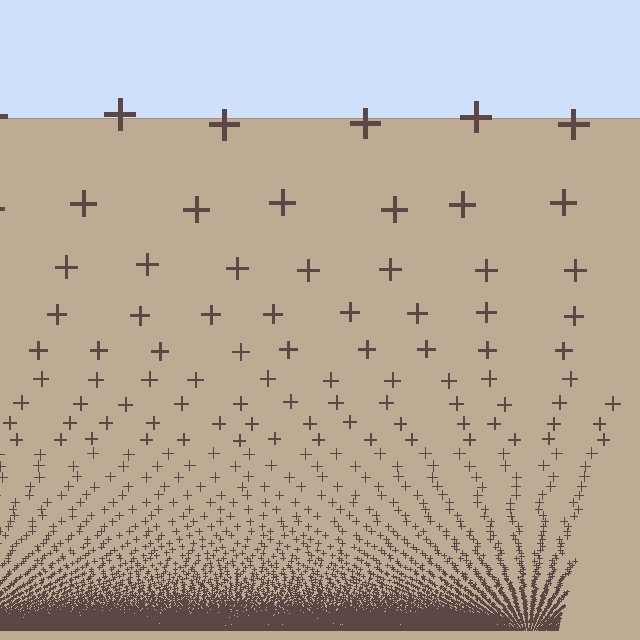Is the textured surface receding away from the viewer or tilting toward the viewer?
The surface appears to tilt toward the viewer. Texture elements get larger and sparser toward the top.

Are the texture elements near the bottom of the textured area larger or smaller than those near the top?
Smaller. The gradient is inverted — elements near the bottom are smaller and denser.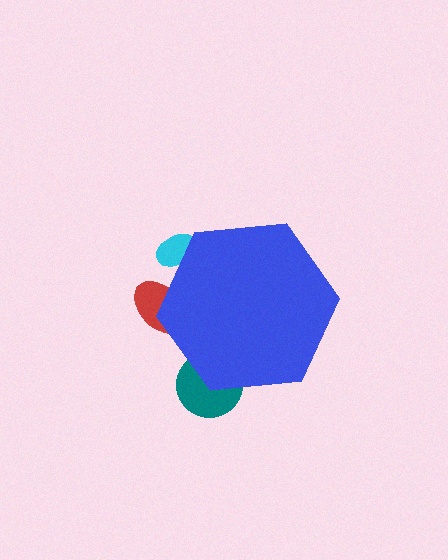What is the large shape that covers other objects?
A blue hexagon.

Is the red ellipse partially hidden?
Yes, the red ellipse is partially hidden behind the blue hexagon.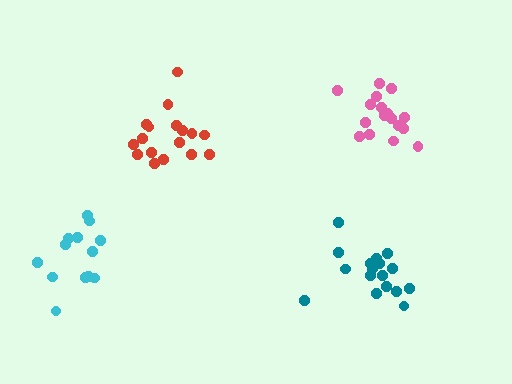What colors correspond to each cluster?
The clusters are colored: cyan, red, teal, pink.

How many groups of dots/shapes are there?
There are 4 groups.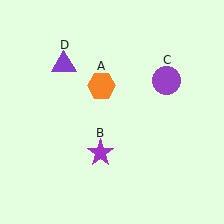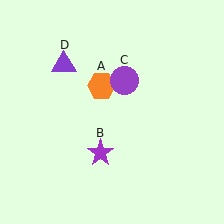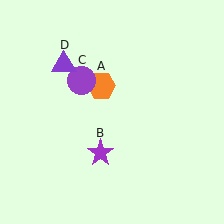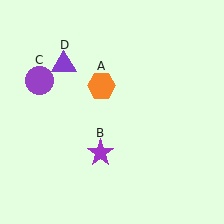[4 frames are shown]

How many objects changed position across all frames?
1 object changed position: purple circle (object C).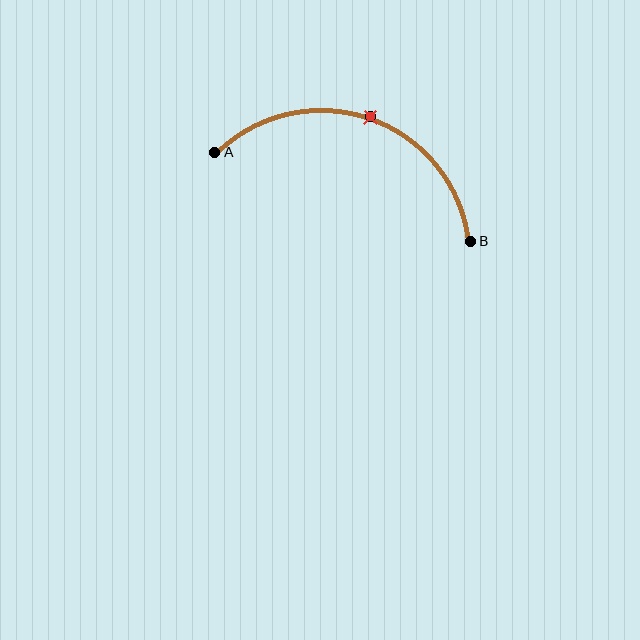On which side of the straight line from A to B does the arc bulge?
The arc bulges above the straight line connecting A and B.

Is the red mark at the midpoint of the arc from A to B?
Yes. The red mark lies on the arc at equal arc-length from both A and B — it is the arc midpoint.